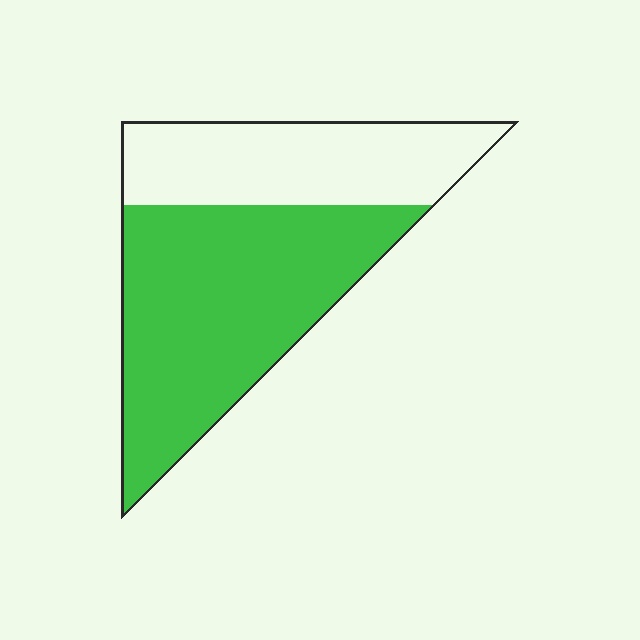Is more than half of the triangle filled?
Yes.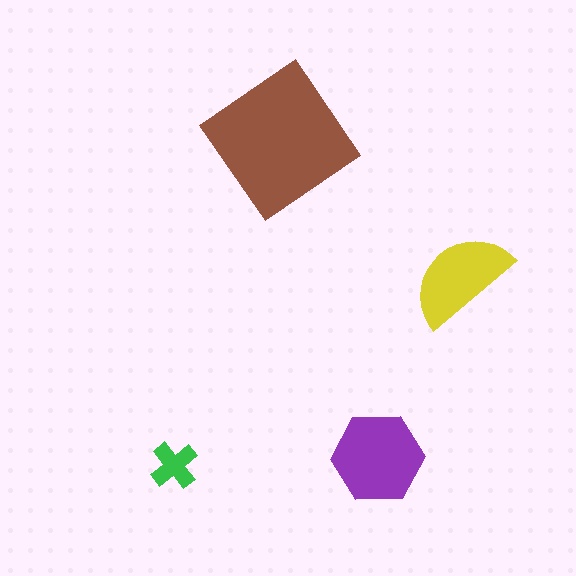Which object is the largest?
The brown diamond.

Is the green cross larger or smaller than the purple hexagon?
Smaller.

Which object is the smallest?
The green cross.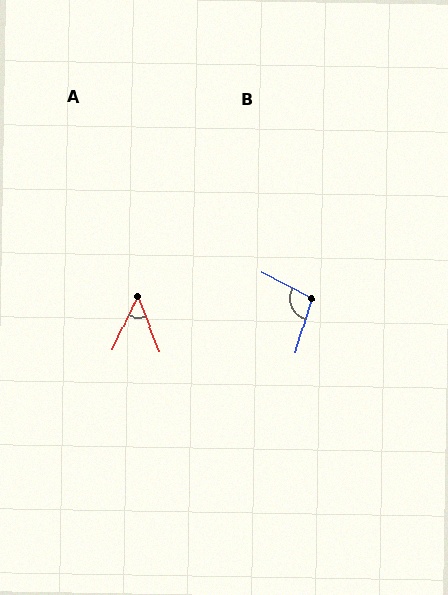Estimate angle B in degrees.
Approximately 101 degrees.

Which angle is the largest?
B, at approximately 101 degrees.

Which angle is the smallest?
A, at approximately 47 degrees.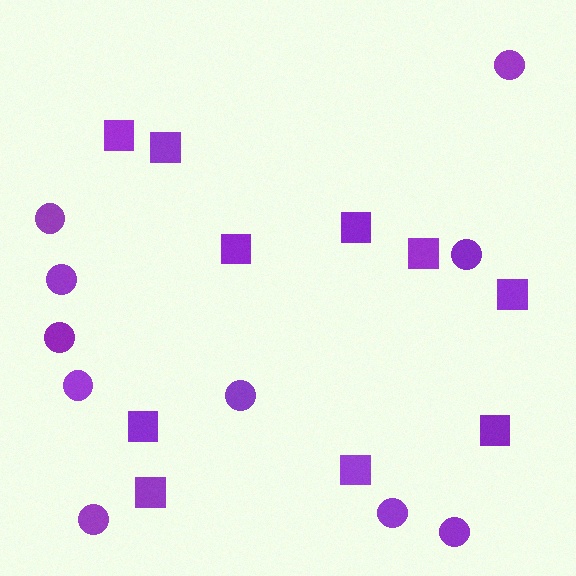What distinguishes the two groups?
There are 2 groups: one group of squares (10) and one group of circles (10).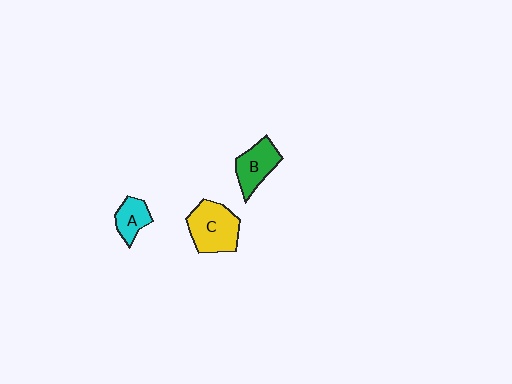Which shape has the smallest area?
Shape A (cyan).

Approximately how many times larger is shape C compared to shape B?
Approximately 1.4 times.